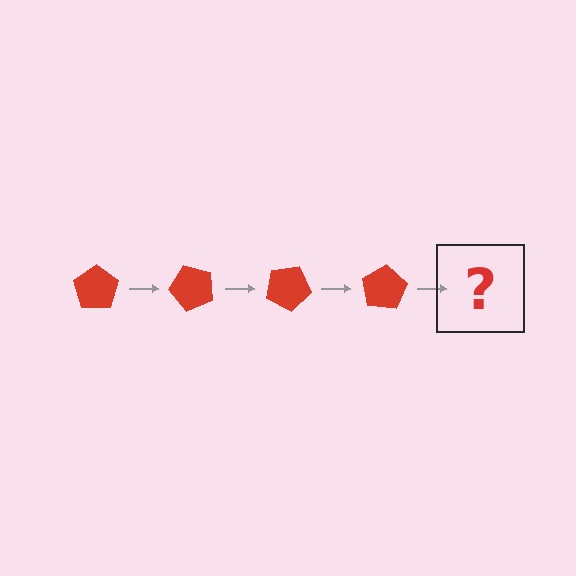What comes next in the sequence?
The next element should be a red pentagon rotated 200 degrees.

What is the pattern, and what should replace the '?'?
The pattern is that the pentagon rotates 50 degrees each step. The '?' should be a red pentagon rotated 200 degrees.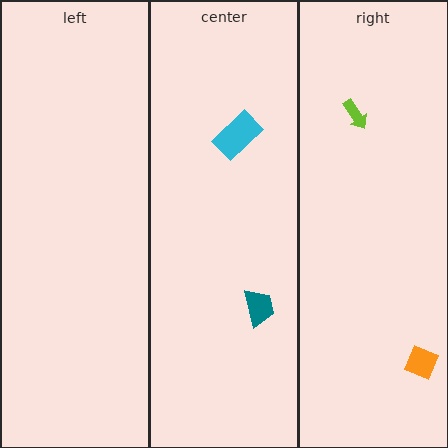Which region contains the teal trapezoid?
The center region.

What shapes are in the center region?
The cyan rectangle, the teal trapezoid.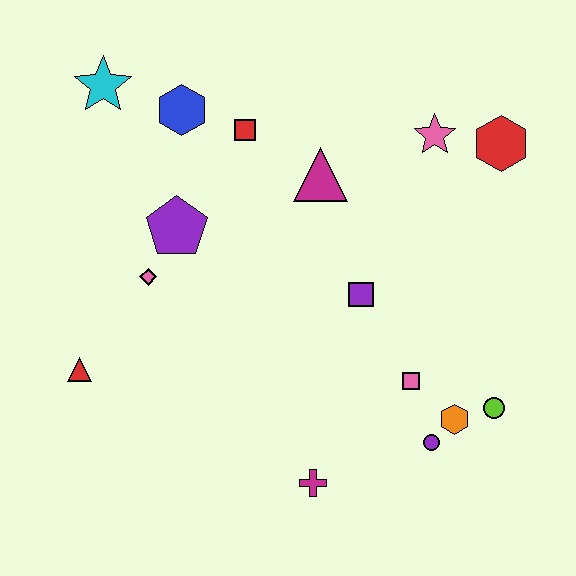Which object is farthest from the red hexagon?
The red triangle is farthest from the red hexagon.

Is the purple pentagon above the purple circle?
Yes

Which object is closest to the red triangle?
The pink diamond is closest to the red triangle.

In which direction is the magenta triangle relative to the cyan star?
The magenta triangle is to the right of the cyan star.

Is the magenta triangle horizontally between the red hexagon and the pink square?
No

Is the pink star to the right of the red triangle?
Yes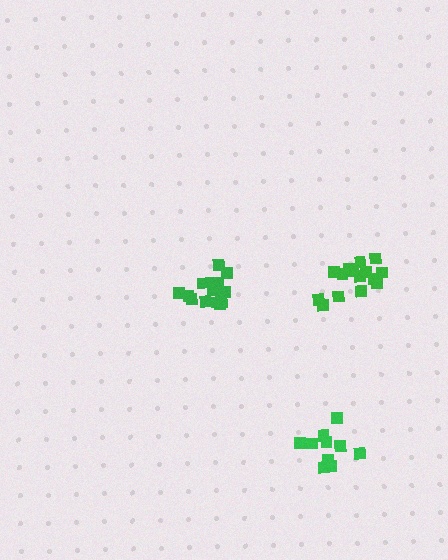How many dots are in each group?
Group 1: 15 dots, Group 2: 16 dots, Group 3: 10 dots (41 total).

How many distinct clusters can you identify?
There are 3 distinct clusters.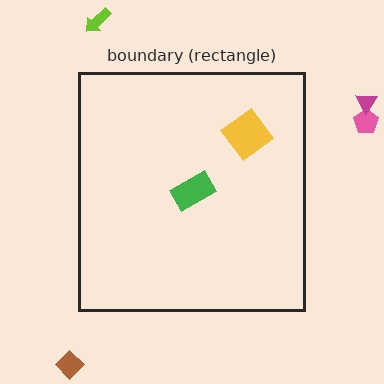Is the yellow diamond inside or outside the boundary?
Inside.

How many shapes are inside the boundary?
2 inside, 4 outside.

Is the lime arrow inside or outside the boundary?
Outside.